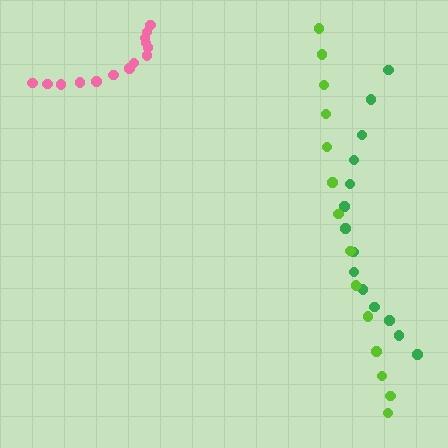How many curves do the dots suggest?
There are 3 distinct paths.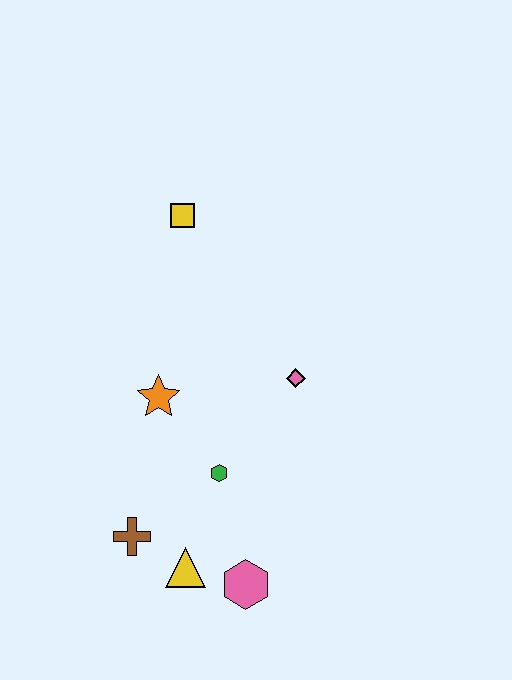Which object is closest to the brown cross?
The yellow triangle is closest to the brown cross.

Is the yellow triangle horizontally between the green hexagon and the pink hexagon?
No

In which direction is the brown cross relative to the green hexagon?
The brown cross is to the left of the green hexagon.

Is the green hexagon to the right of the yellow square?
Yes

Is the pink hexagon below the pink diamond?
Yes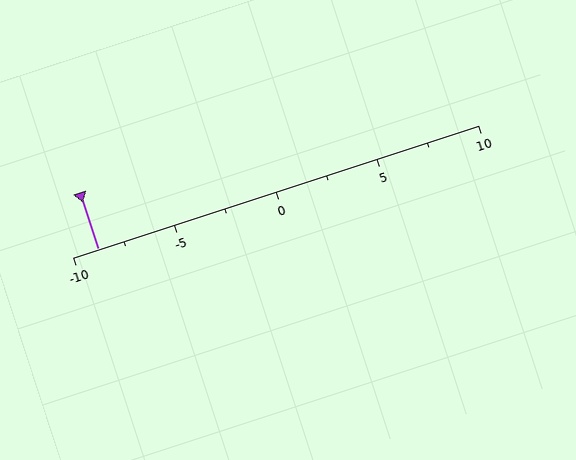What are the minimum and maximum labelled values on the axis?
The axis runs from -10 to 10.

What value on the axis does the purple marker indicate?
The marker indicates approximately -8.8.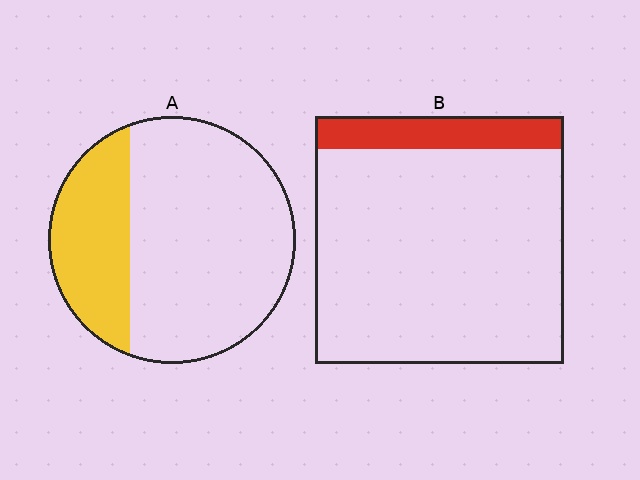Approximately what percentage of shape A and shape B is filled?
A is approximately 30% and B is approximately 15%.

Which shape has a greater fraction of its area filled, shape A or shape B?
Shape A.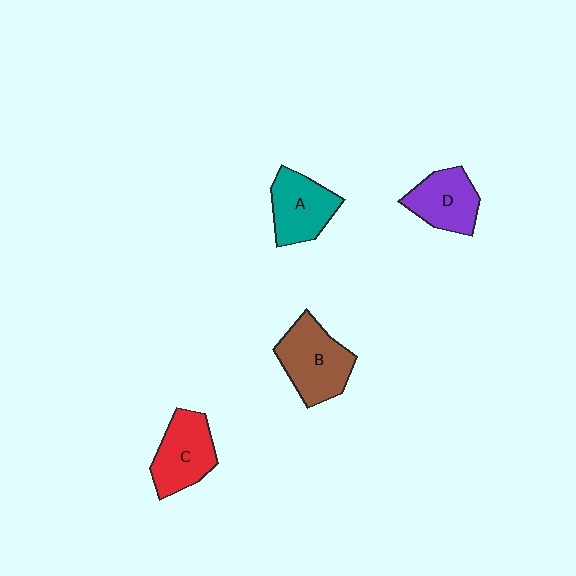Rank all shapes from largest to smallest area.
From largest to smallest: B (brown), C (red), A (teal), D (purple).